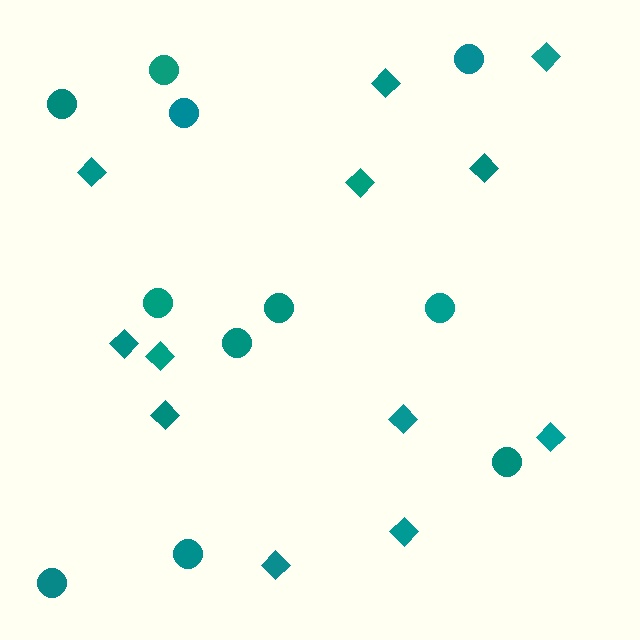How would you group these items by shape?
There are 2 groups: one group of circles (11) and one group of diamonds (12).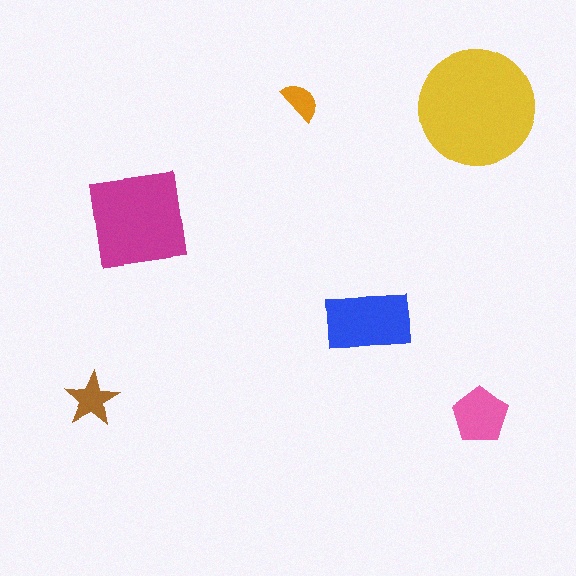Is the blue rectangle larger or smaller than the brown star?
Larger.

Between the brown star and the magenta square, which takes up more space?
The magenta square.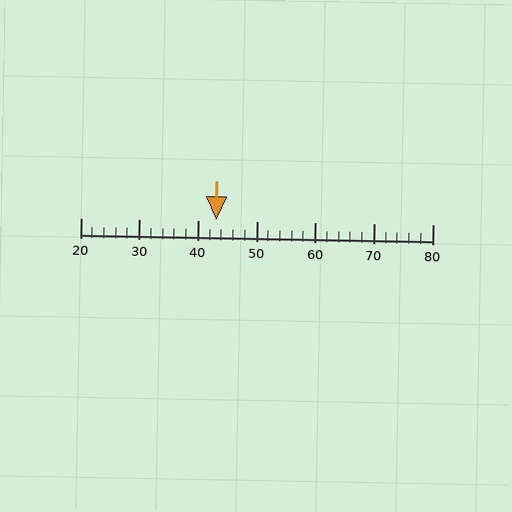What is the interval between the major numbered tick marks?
The major tick marks are spaced 10 units apart.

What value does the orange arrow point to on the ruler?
The orange arrow points to approximately 43.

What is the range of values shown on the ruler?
The ruler shows values from 20 to 80.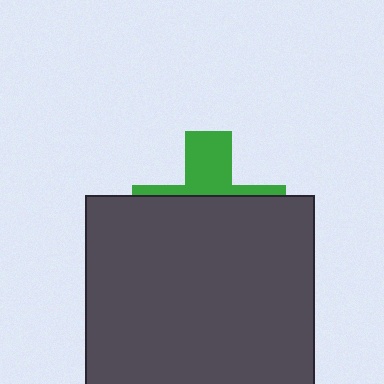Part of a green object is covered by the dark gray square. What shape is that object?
It is a cross.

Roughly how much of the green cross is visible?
A small part of it is visible (roughly 33%).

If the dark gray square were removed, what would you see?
You would see the complete green cross.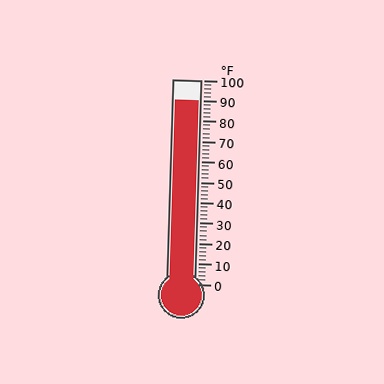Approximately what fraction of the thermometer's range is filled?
The thermometer is filled to approximately 90% of its range.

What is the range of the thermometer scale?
The thermometer scale ranges from 0°F to 100°F.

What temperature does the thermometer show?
The thermometer shows approximately 90°F.